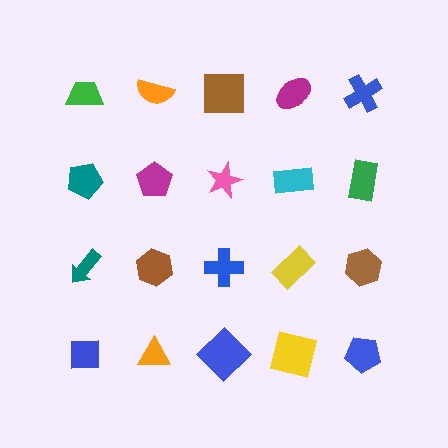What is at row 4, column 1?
A blue square.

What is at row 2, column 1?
A teal pentagon.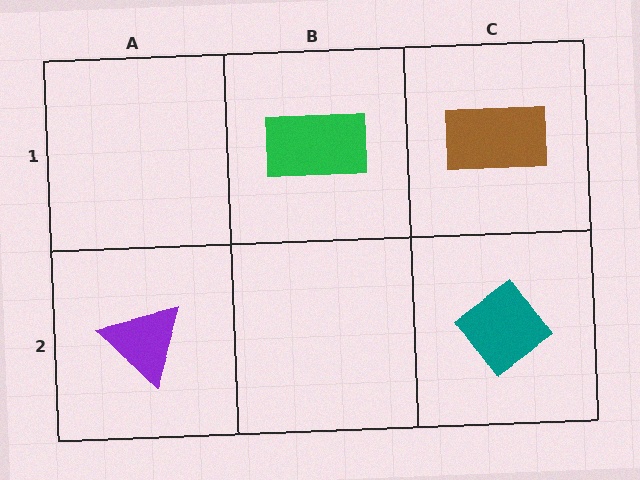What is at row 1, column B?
A green rectangle.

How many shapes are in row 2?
2 shapes.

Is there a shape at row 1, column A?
No, that cell is empty.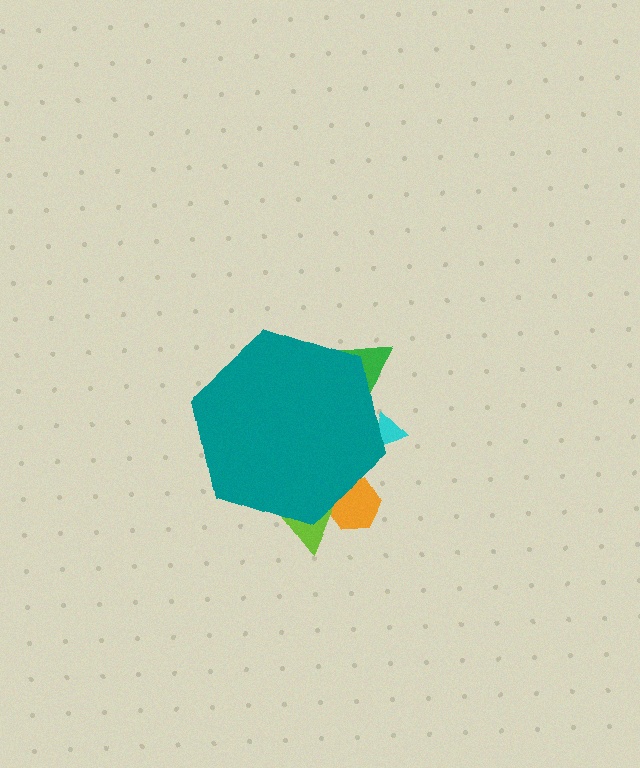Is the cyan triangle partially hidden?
Yes, the cyan triangle is partially hidden behind the teal hexagon.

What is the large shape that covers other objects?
A teal hexagon.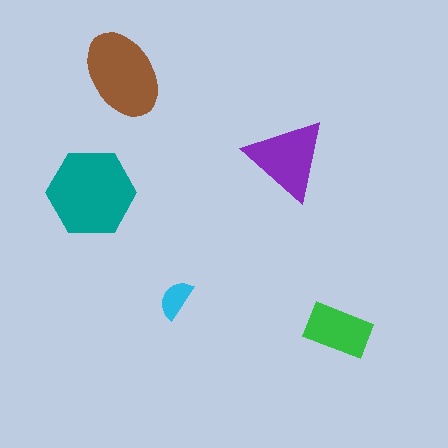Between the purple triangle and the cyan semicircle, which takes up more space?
The purple triangle.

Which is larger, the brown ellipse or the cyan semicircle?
The brown ellipse.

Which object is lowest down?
The green rectangle is bottommost.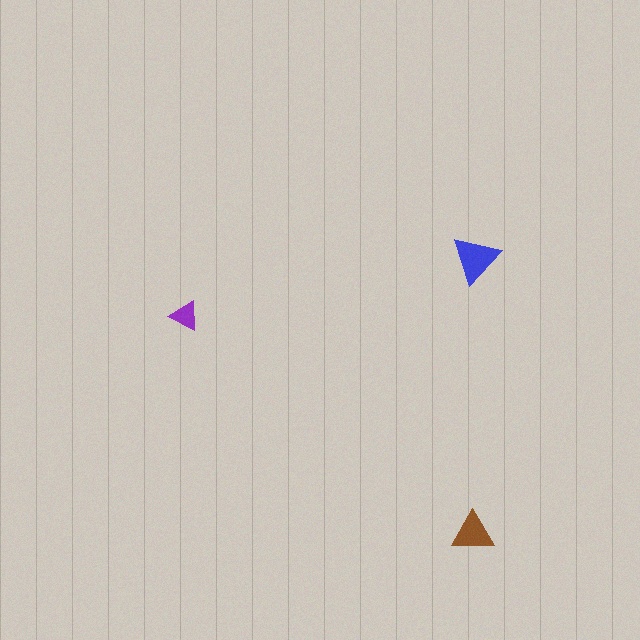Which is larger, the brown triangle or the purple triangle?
The brown one.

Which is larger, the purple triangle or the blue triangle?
The blue one.